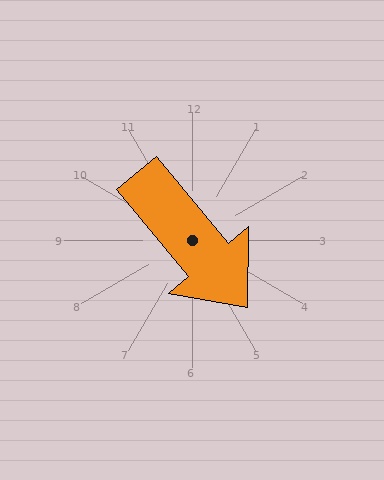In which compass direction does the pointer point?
Southeast.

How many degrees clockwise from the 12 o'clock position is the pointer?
Approximately 140 degrees.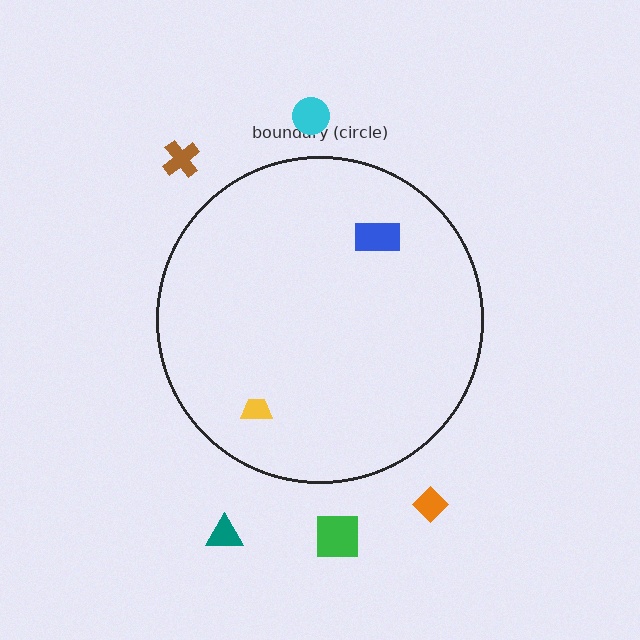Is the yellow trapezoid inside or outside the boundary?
Inside.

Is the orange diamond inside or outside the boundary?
Outside.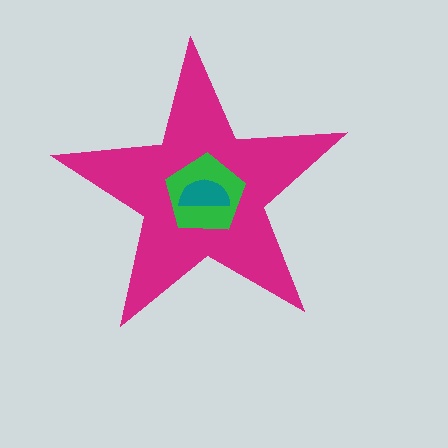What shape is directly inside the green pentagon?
The teal semicircle.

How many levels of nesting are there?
3.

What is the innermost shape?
The teal semicircle.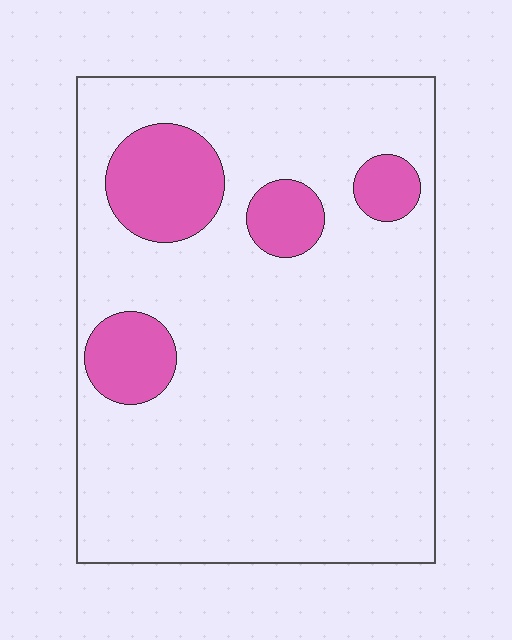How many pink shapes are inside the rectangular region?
4.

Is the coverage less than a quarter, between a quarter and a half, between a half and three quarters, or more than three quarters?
Less than a quarter.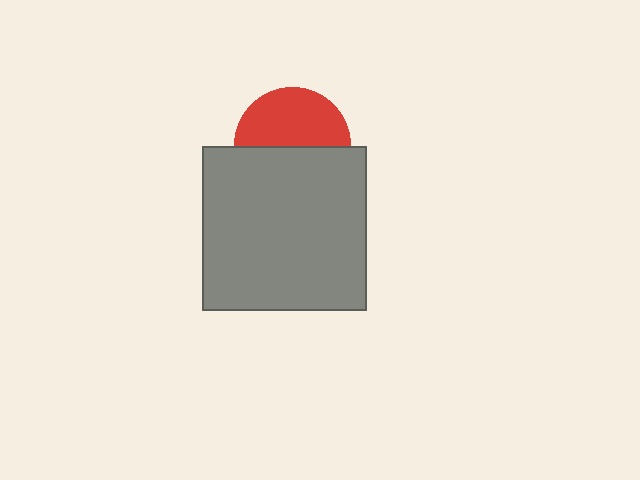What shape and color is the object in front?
The object in front is a gray square.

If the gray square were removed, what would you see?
You would see the complete red circle.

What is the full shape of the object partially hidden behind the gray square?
The partially hidden object is a red circle.